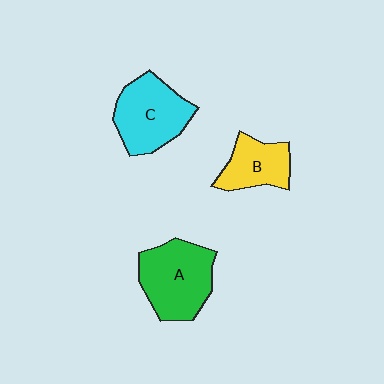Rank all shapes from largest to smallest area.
From largest to smallest: A (green), C (cyan), B (yellow).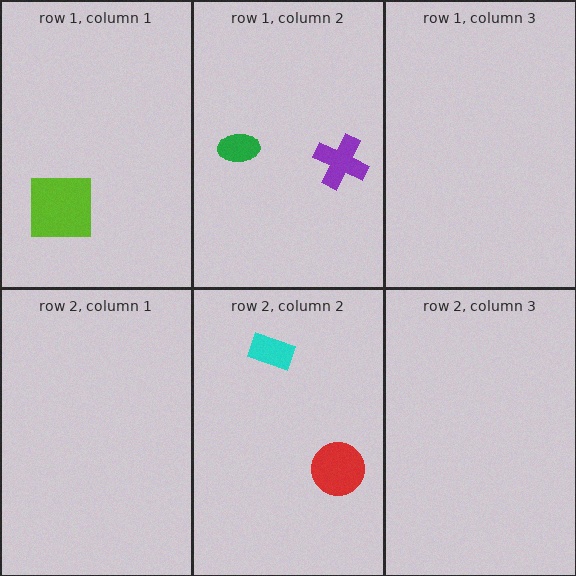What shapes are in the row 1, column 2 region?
The purple cross, the green ellipse.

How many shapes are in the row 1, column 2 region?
2.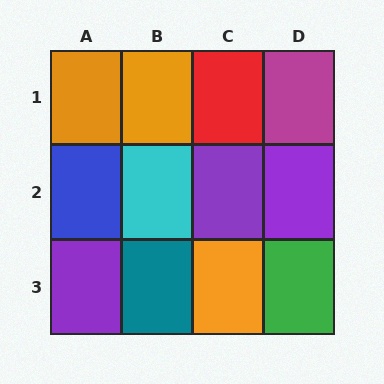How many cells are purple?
3 cells are purple.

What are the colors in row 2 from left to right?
Blue, cyan, purple, purple.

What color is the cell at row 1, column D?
Magenta.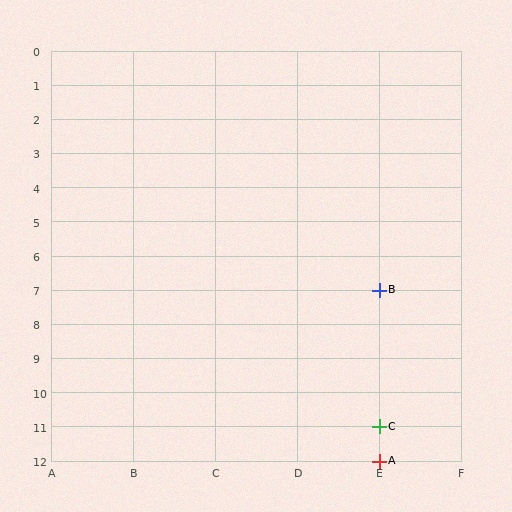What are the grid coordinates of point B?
Point B is at grid coordinates (E, 7).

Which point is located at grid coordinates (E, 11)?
Point C is at (E, 11).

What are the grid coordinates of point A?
Point A is at grid coordinates (E, 12).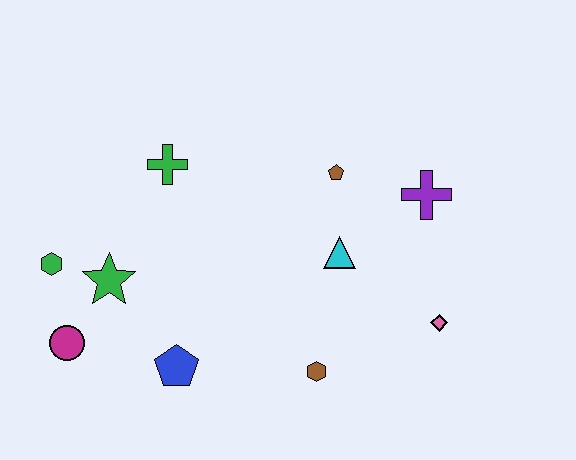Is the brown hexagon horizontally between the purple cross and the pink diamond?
No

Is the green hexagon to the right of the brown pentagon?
No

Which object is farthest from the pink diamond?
The green hexagon is farthest from the pink diamond.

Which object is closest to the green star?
The green hexagon is closest to the green star.